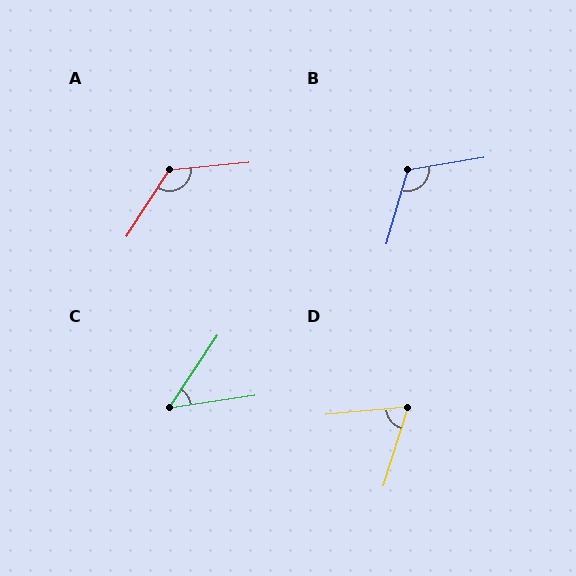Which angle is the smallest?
C, at approximately 48 degrees.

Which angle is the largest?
A, at approximately 128 degrees.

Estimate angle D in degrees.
Approximately 67 degrees.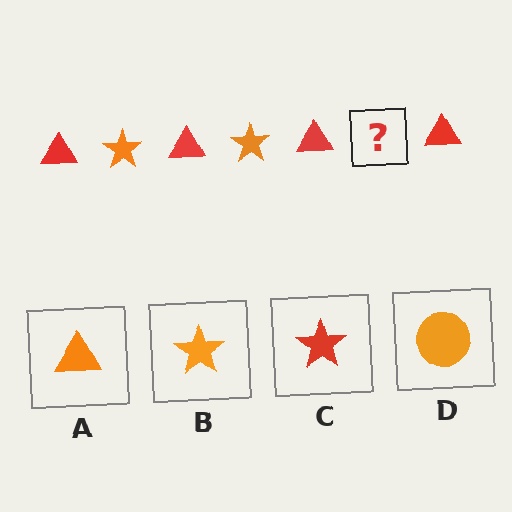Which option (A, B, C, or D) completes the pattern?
B.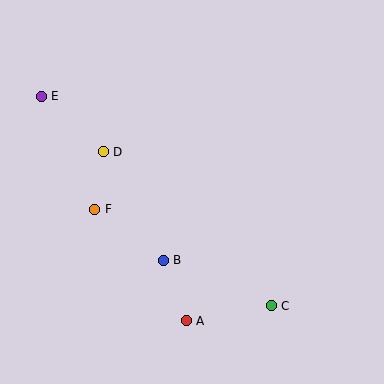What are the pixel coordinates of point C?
Point C is at (271, 306).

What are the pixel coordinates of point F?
Point F is at (95, 209).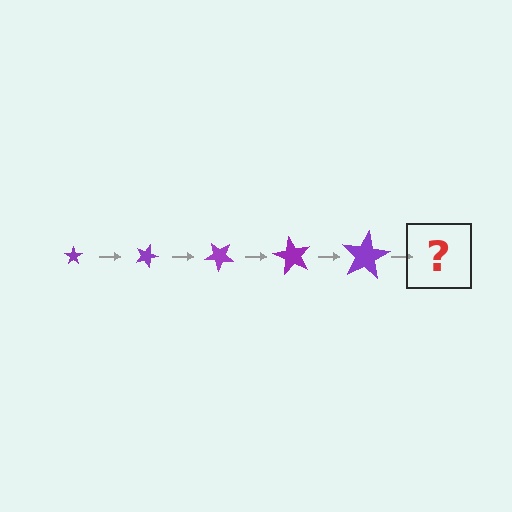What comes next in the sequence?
The next element should be a star, larger than the previous one and rotated 100 degrees from the start.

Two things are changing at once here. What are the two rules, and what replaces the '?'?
The two rules are that the star grows larger each step and it rotates 20 degrees each step. The '?' should be a star, larger than the previous one and rotated 100 degrees from the start.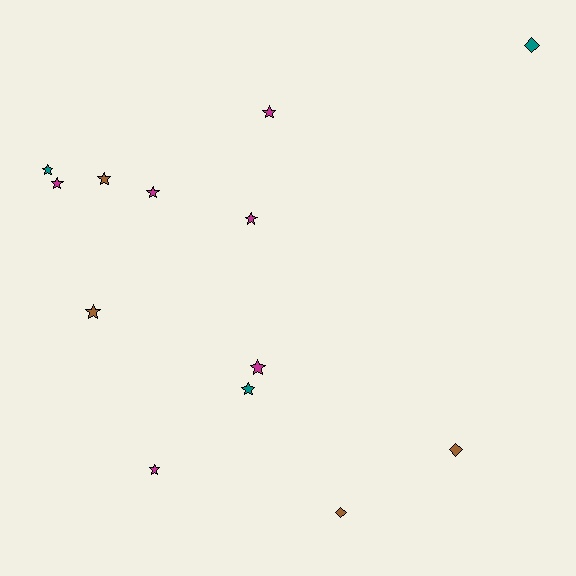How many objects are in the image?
There are 13 objects.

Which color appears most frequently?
Magenta, with 6 objects.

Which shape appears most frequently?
Star, with 10 objects.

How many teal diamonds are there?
There is 1 teal diamond.